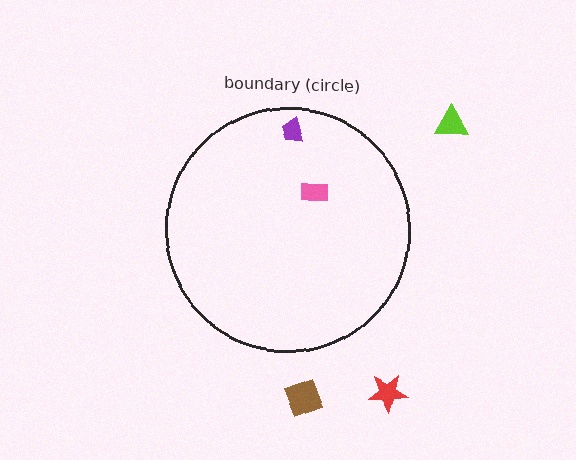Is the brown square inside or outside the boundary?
Outside.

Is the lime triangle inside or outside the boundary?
Outside.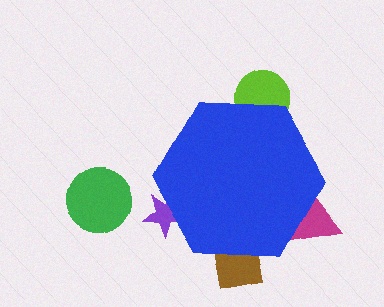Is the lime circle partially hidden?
Yes, the lime circle is partially hidden behind the blue hexagon.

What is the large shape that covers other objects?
A blue hexagon.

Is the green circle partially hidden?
No, the green circle is fully visible.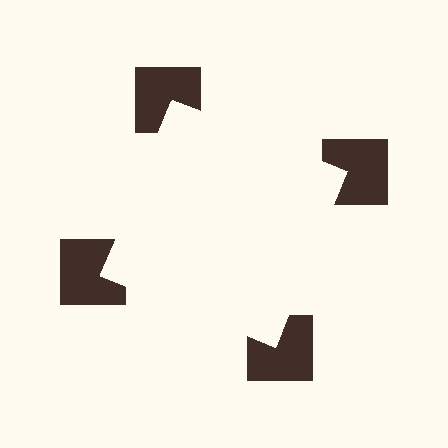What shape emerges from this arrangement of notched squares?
An illusory square — its edges are inferred from the aligned wedge cuts in the notched squares, not physically drawn.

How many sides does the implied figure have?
4 sides.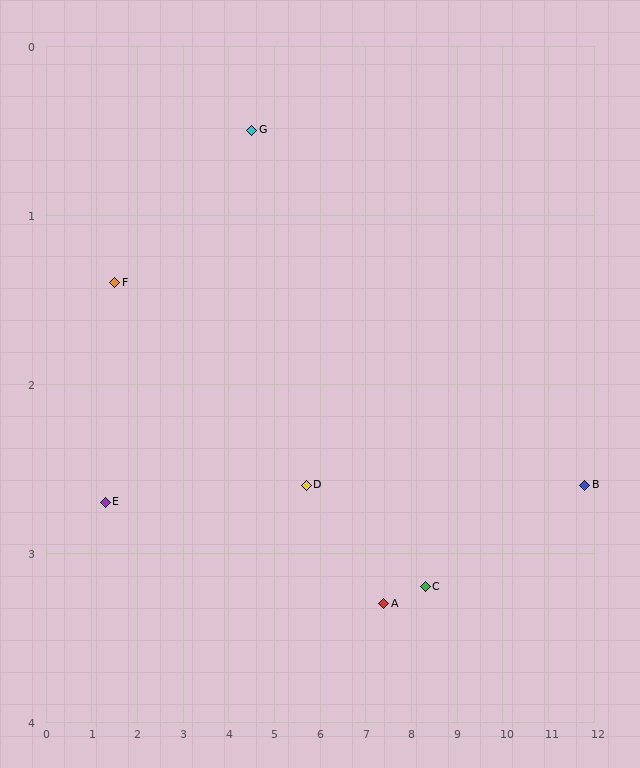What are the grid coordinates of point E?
Point E is at approximately (1.3, 2.7).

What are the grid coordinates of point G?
Point G is at approximately (4.5, 0.5).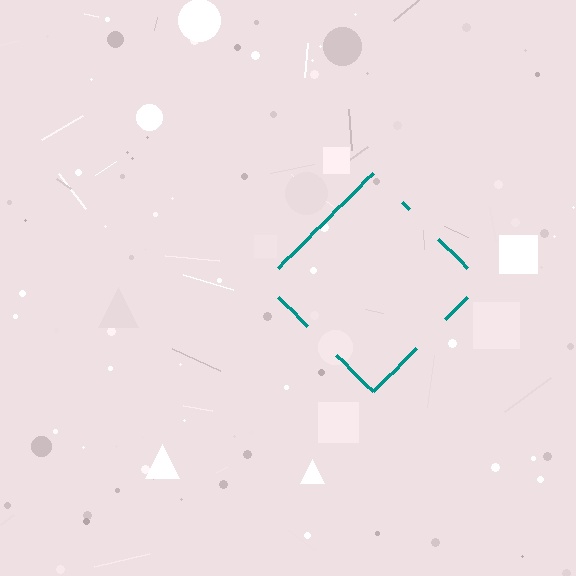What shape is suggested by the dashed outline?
The dashed outline suggests a diamond.